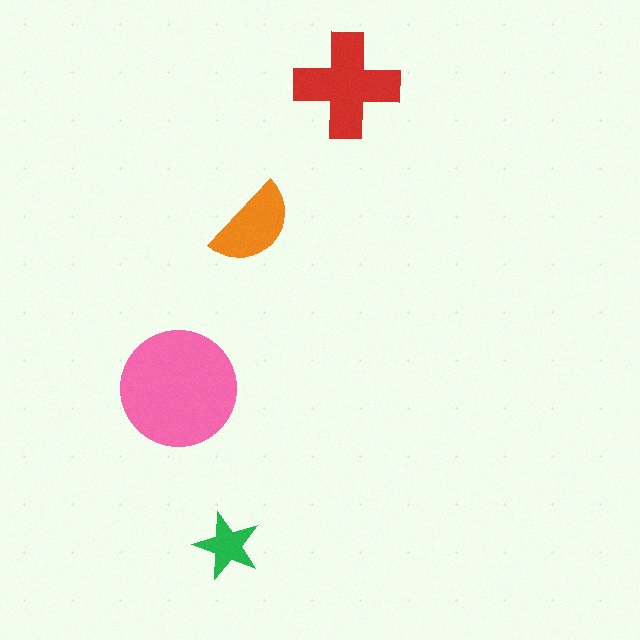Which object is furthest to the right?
The red cross is rightmost.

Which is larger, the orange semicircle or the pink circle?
The pink circle.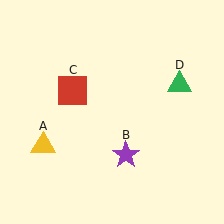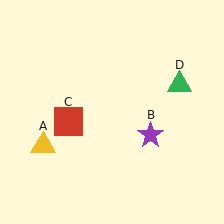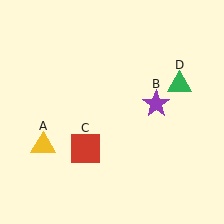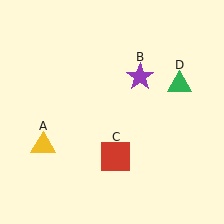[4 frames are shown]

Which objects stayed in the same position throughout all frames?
Yellow triangle (object A) and green triangle (object D) remained stationary.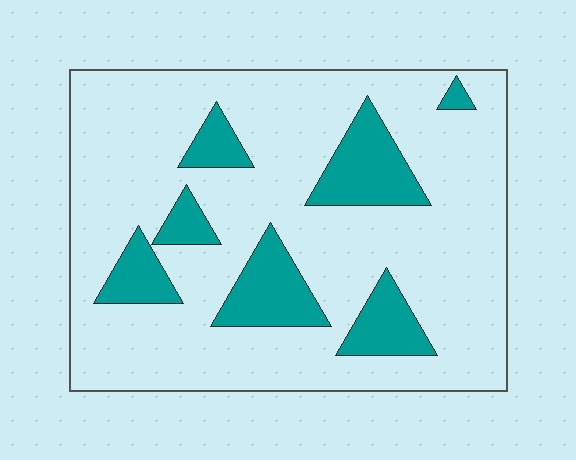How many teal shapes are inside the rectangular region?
7.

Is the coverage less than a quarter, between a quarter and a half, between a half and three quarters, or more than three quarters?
Less than a quarter.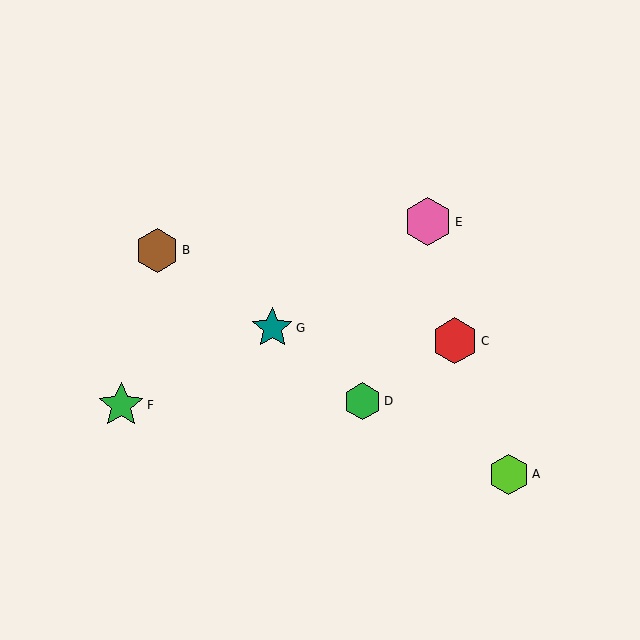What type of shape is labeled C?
Shape C is a red hexagon.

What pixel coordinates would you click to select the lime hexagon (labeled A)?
Click at (509, 474) to select the lime hexagon A.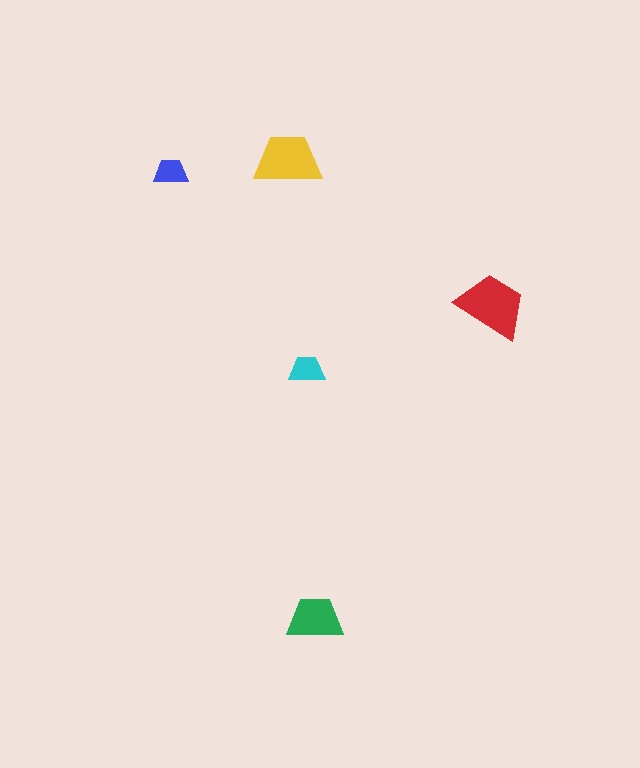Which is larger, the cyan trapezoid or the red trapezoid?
The red one.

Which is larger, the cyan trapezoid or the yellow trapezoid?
The yellow one.